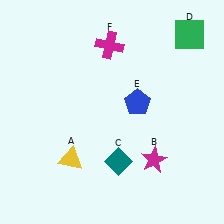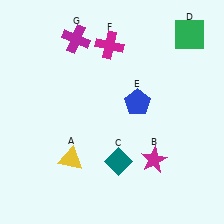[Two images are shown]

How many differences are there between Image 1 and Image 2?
There is 1 difference between the two images.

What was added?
A magenta cross (G) was added in Image 2.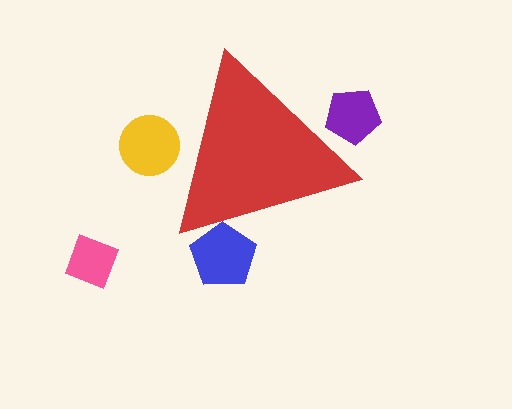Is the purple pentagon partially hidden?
Yes, the purple pentagon is partially hidden behind the red triangle.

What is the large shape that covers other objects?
A red triangle.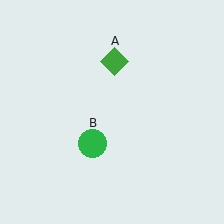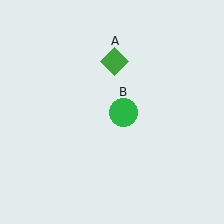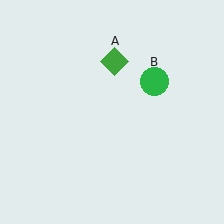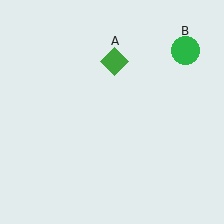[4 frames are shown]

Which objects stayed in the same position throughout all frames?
Green diamond (object A) remained stationary.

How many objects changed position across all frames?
1 object changed position: green circle (object B).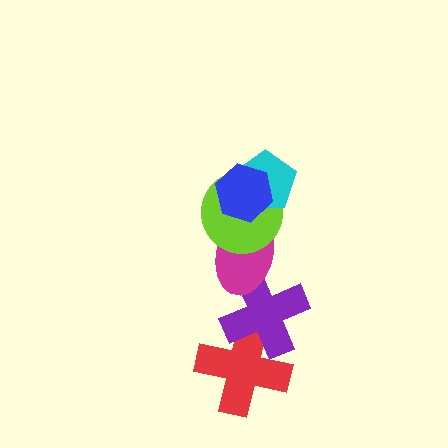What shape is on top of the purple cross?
The magenta ellipse is on top of the purple cross.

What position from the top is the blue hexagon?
The blue hexagon is 1st from the top.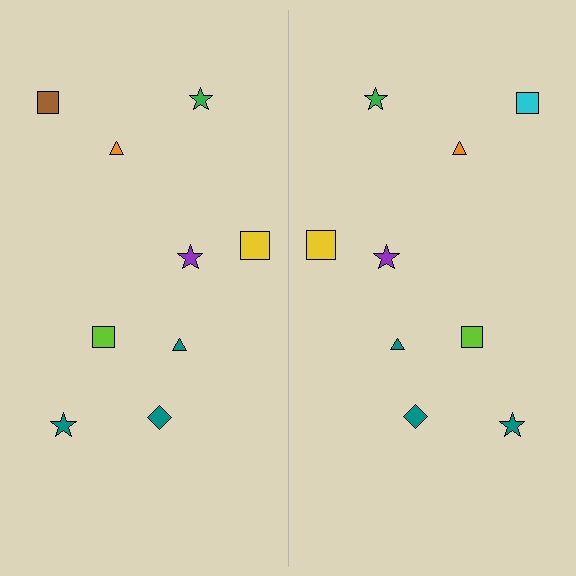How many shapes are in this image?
There are 18 shapes in this image.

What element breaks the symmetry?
The cyan square on the right side breaks the symmetry — its mirror counterpart is brown.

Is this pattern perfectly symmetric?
No, the pattern is not perfectly symmetric. The cyan square on the right side breaks the symmetry — its mirror counterpart is brown.